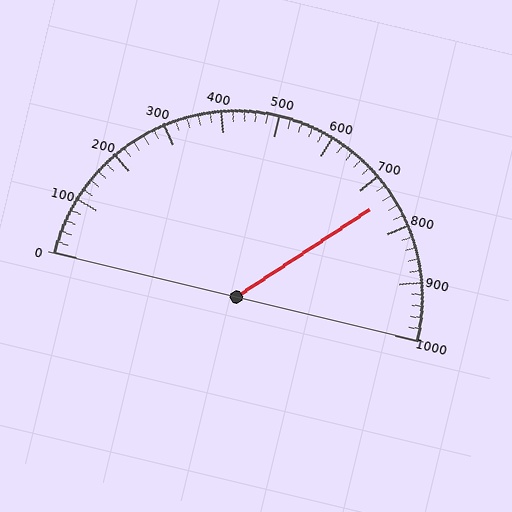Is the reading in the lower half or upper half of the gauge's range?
The reading is in the upper half of the range (0 to 1000).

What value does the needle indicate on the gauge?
The needle indicates approximately 740.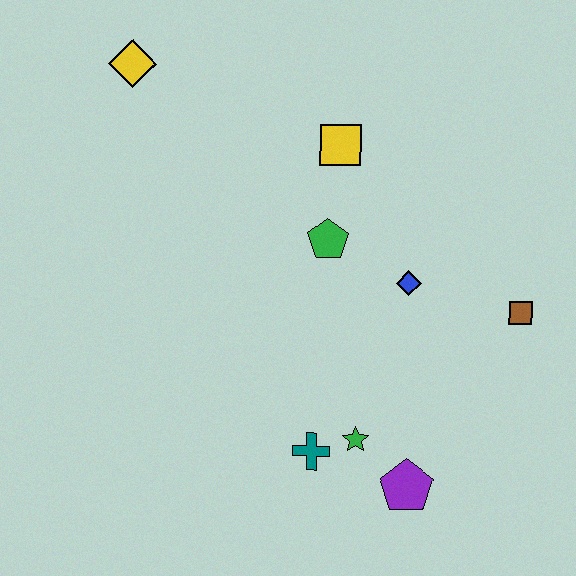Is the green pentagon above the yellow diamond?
No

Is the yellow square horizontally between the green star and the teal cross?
Yes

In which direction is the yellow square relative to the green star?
The yellow square is above the green star.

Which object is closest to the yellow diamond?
The yellow square is closest to the yellow diamond.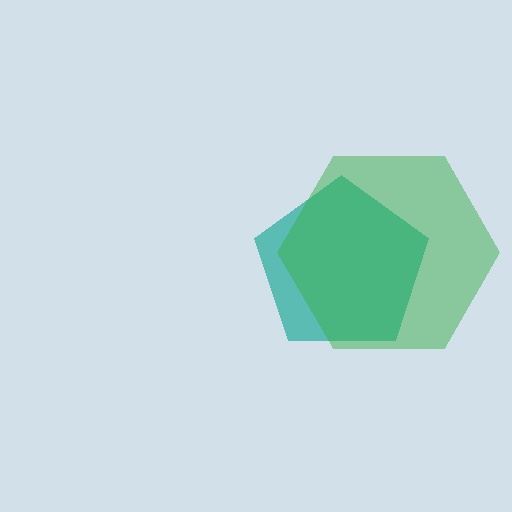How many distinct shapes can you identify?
There are 2 distinct shapes: a teal pentagon, a green hexagon.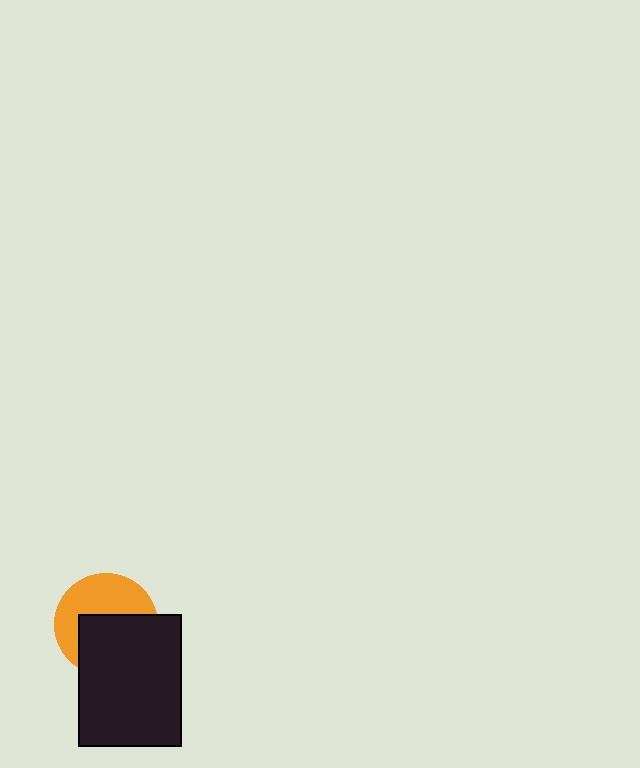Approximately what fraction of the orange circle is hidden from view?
Roughly 52% of the orange circle is hidden behind the black rectangle.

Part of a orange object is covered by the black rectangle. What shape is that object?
It is a circle.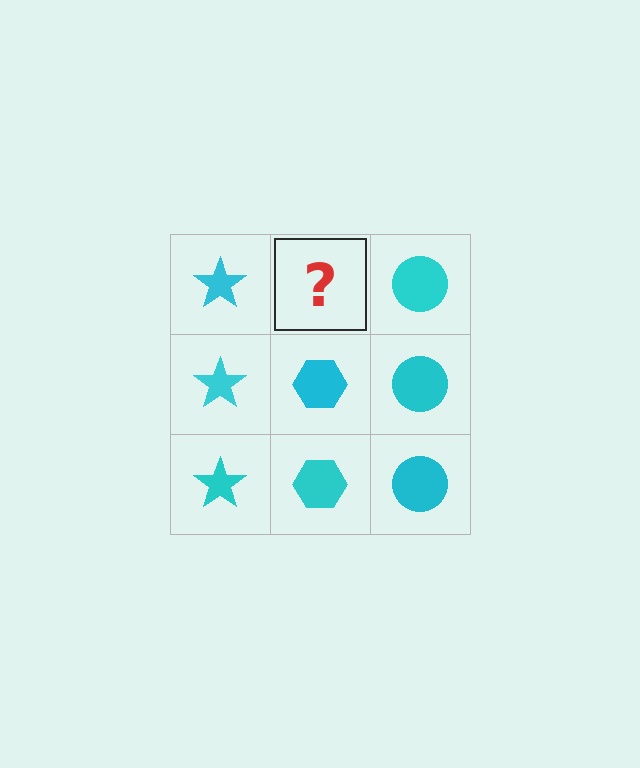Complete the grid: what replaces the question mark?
The question mark should be replaced with a cyan hexagon.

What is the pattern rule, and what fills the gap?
The rule is that each column has a consistent shape. The gap should be filled with a cyan hexagon.